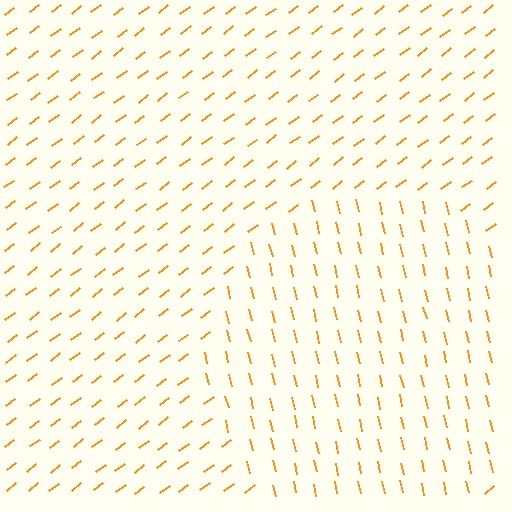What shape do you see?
I see a circle.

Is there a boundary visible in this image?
Yes, there is a texture boundary formed by a change in line orientation.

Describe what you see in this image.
The image is filled with small orange line segments. A circle region in the image has lines oriented differently from the surrounding lines, creating a visible texture boundary.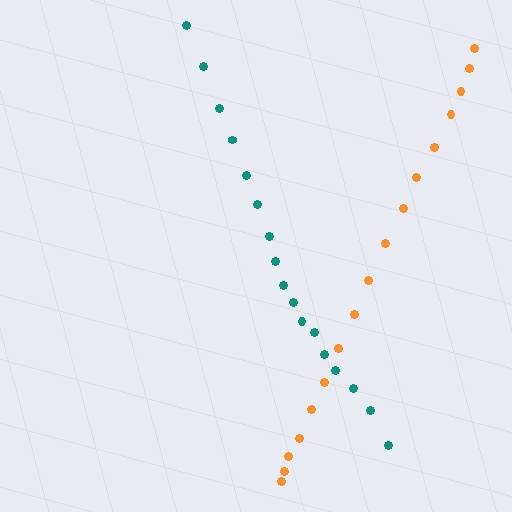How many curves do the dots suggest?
There are 2 distinct paths.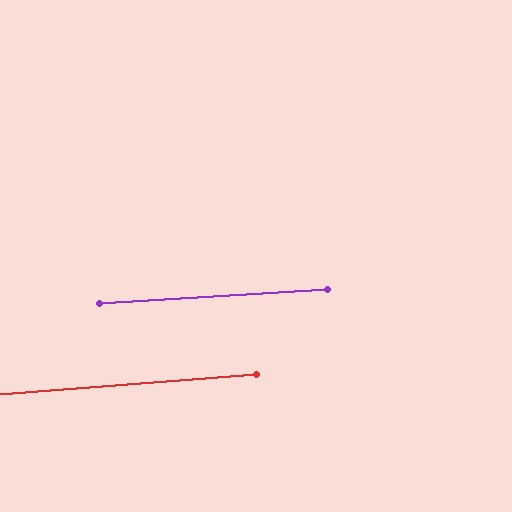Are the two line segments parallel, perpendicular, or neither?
Parallel — their directions differ by only 0.8°.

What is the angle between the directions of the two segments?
Approximately 1 degree.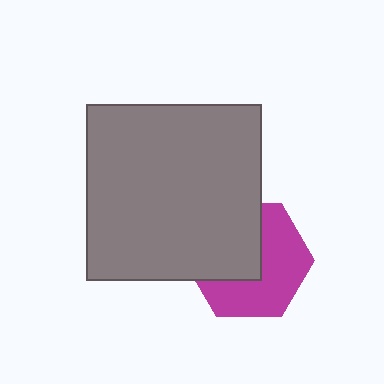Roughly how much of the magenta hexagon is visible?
About half of it is visible (roughly 55%).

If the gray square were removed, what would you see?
You would see the complete magenta hexagon.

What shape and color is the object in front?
The object in front is a gray square.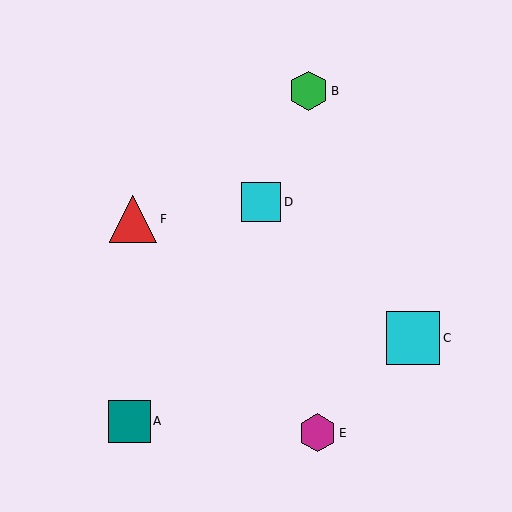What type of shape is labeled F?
Shape F is a red triangle.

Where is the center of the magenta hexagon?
The center of the magenta hexagon is at (317, 433).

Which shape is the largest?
The cyan square (labeled C) is the largest.